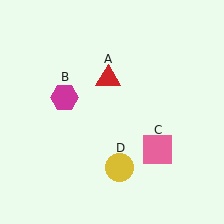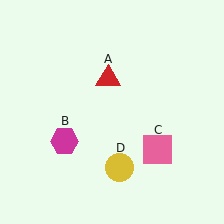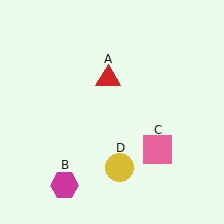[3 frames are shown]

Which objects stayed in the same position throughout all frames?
Red triangle (object A) and pink square (object C) and yellow circle (object D) remained stationary.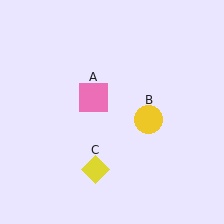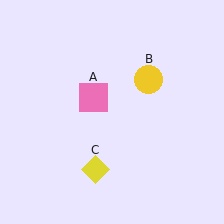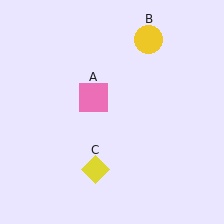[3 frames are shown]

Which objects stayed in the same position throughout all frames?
Pink square (object A) and yellow diamond (object C) remained stationary.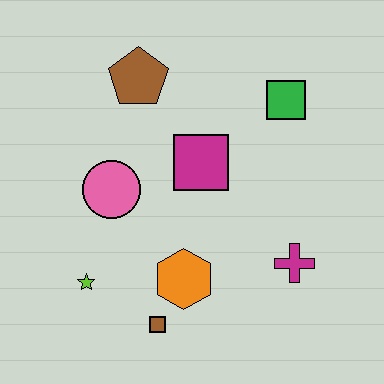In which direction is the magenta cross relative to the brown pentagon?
The magenta cross is below the brown pentagon.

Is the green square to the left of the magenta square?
No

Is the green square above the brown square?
Yes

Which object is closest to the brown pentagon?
The magenta square is closest to the brown pentagon.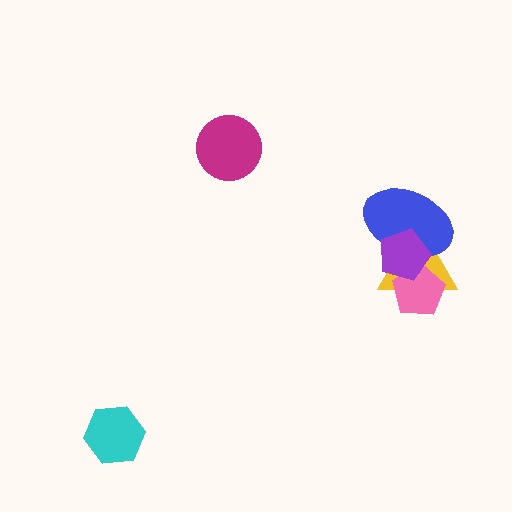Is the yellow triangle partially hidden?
Yes, it is partially covered by another shape.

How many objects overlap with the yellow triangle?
3 objects overlap with the yellow triangle.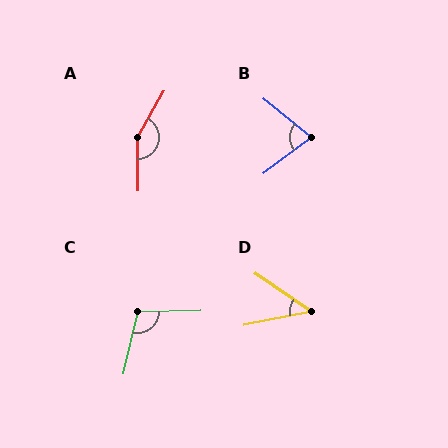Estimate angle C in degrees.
Approximately 104 degrees.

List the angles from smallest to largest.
D (46°), B (76°), C (104°), A (149°).